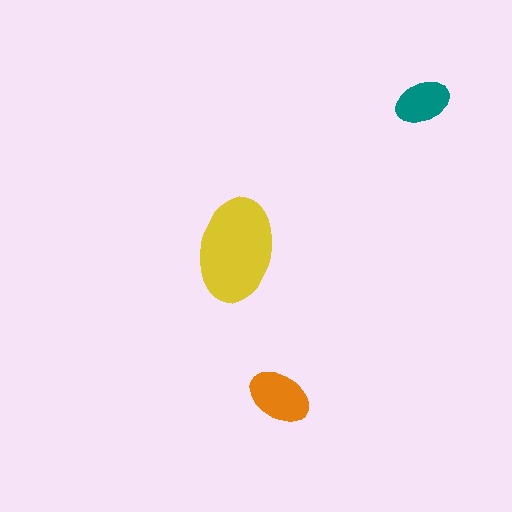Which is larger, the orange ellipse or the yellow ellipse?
The yellow one.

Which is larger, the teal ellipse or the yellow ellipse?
The yellow one.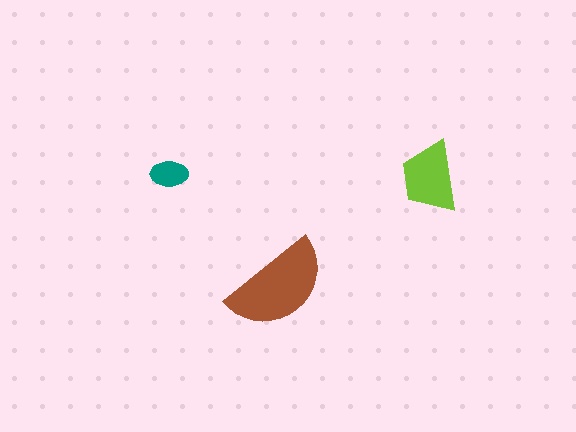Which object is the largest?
The brown semicircle.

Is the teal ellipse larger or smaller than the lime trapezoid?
Smaller.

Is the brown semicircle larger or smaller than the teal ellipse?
Larger.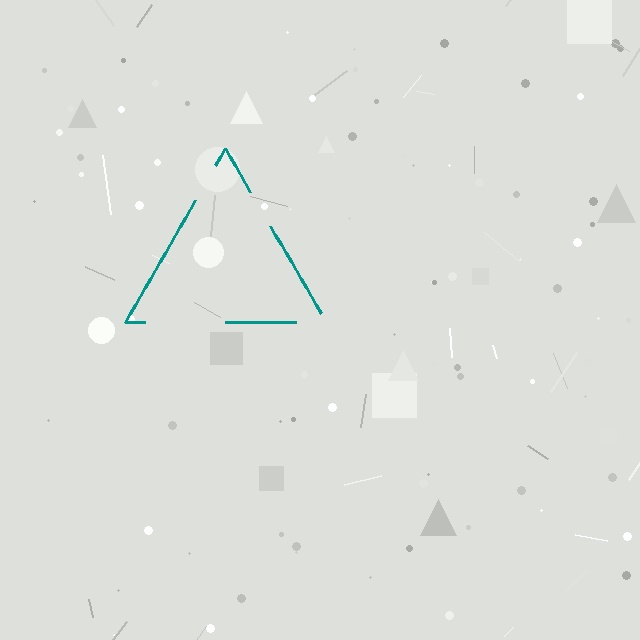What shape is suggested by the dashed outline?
The dashed outline suggests a triangle.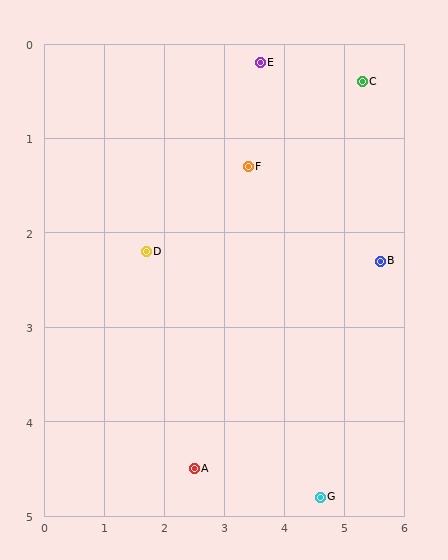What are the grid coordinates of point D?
Point D is at approximately (1.7, 2.2).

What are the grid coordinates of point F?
Point F is at approximately (3.4, 1.3).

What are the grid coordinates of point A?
Point A is at approximately (2.5, 4.5).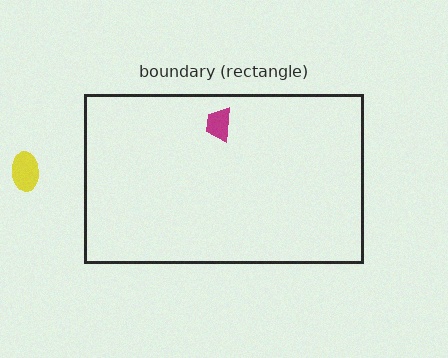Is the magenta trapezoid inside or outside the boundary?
Inside.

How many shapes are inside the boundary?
1 inside, 1 outside.